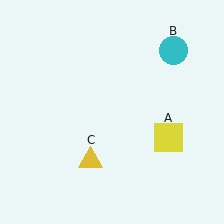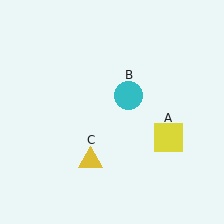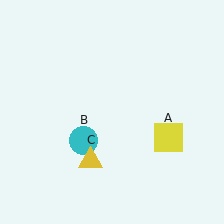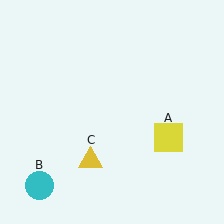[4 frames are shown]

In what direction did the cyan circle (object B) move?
The cyan circle (object B) moved down and to the left.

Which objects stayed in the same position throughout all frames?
Yellow square (object A) and yellow triangle (object C) remained stationary.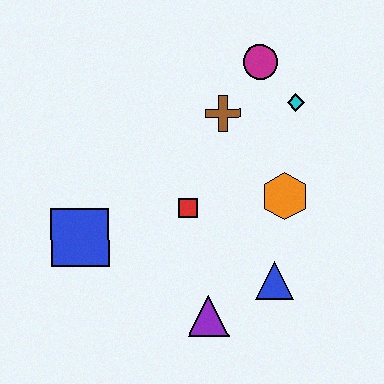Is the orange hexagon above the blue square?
Yes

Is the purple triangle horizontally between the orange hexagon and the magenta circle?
No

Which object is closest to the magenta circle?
The cyan diamond is closest to the magenta circle.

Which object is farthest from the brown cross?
The purple triangle is farthest from the brown cross.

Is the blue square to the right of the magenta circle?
No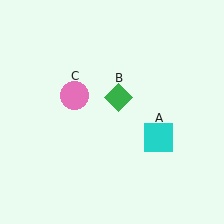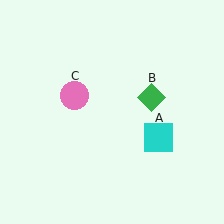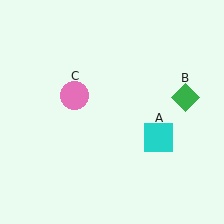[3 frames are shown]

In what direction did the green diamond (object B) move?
The green diamond (object B) moved right.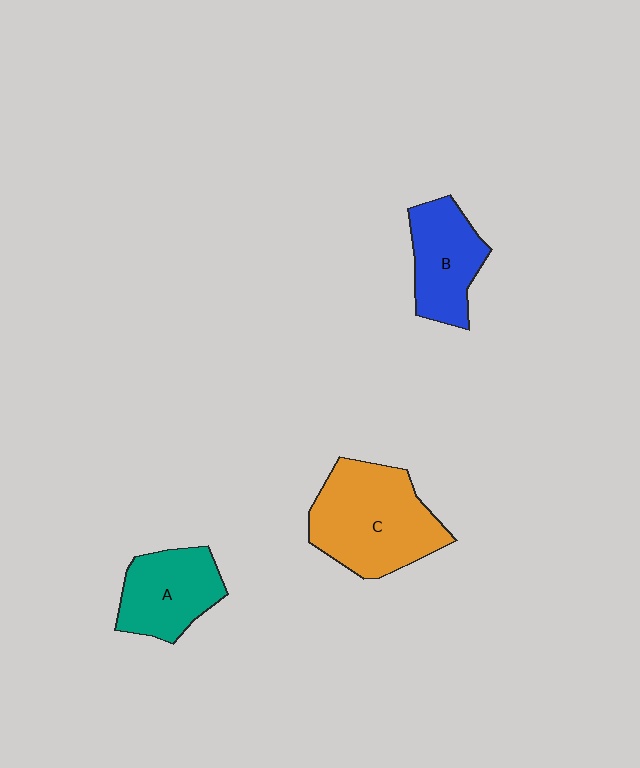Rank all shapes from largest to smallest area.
From largest to smallest: C (orange), A (teal), B (blue).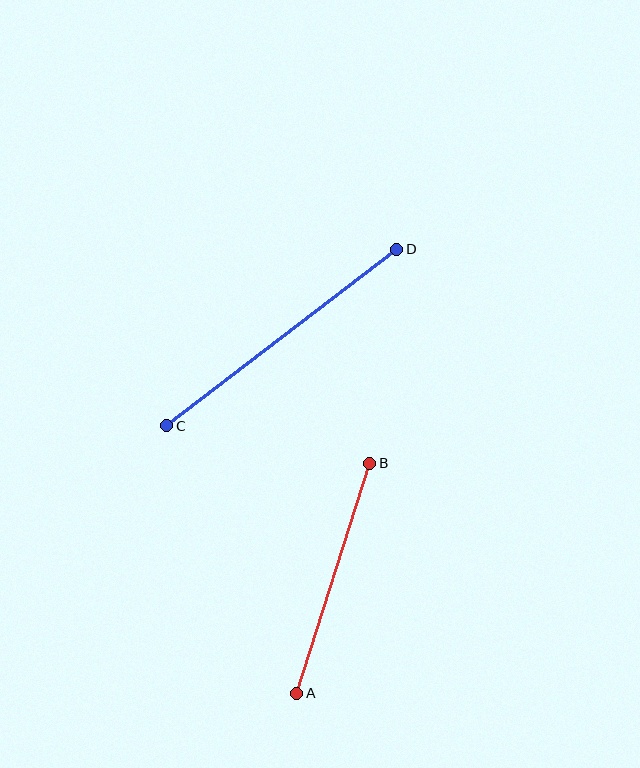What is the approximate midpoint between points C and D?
The midpoint is at approximately (282, 338) pixels.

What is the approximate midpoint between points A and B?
The midpoint is at approximately (333, 578) pixels.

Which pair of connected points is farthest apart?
Points C and D are farthest apart.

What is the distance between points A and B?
The distance is approximately 242 pixels.